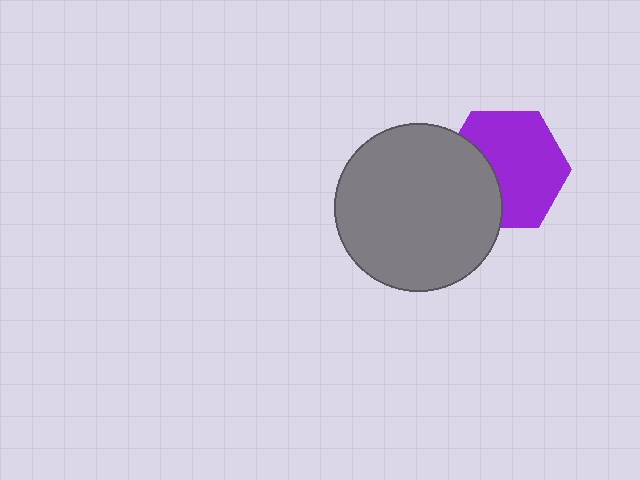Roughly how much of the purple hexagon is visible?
Most of it is visible (roughly 67%).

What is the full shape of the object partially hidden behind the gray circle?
The partially hidden object is a purple hexagon.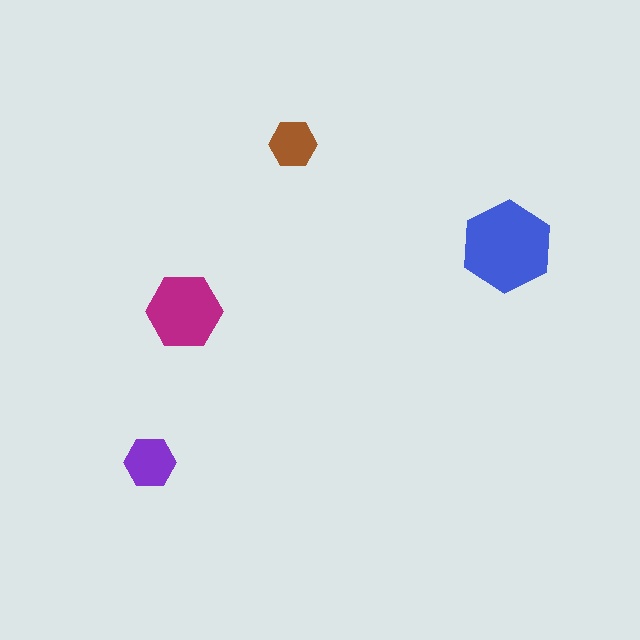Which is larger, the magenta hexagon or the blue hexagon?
The blue one.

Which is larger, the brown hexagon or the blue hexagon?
The blue one.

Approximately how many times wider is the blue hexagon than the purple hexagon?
About 2 times wider.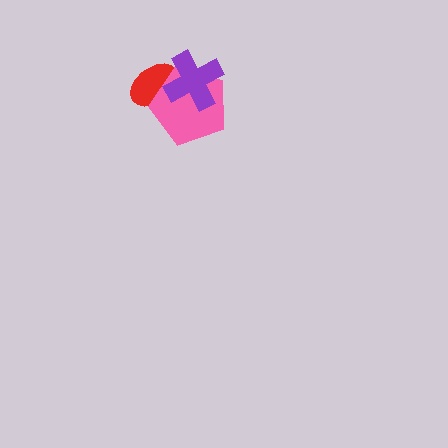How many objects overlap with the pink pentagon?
2 objects overlap with the pink pentagon.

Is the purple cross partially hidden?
No, no other shape covers it.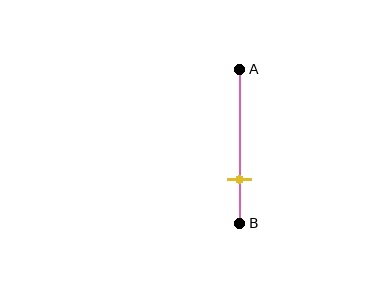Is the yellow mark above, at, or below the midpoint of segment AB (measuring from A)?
The yellow mark is below the midpoint of segment AB.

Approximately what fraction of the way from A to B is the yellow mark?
The yellow mark is approximately 70% of the way from A to B.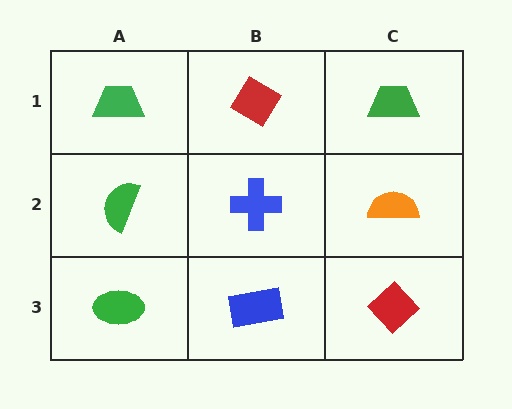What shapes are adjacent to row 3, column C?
An orange semicircle (row 2, column C), a blue rectangle (row 3, column B).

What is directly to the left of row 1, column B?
A green trapezoid.